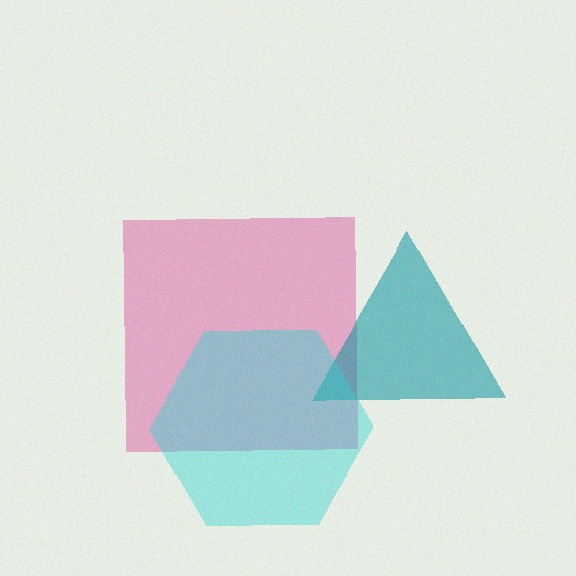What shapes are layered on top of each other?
The layered shapes are: a pink square, a teal triangle, a cyan hexagon.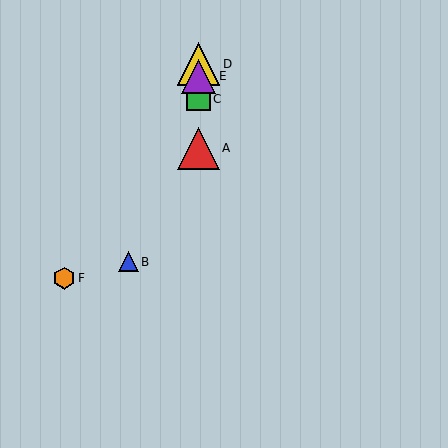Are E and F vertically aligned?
No, E is at x≈199 and F is at x≈64.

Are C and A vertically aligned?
Yes, both are at x≈199.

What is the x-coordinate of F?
Object F is at x≈64.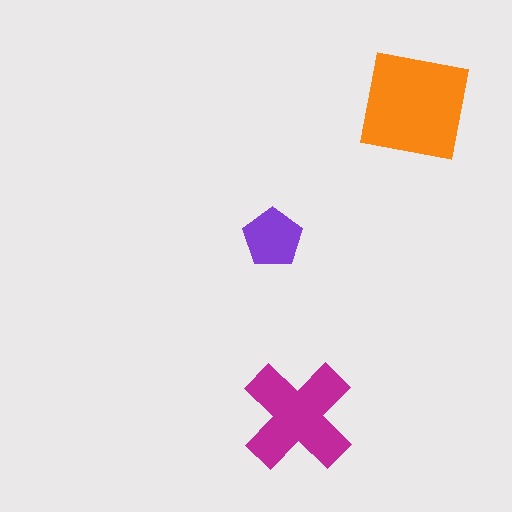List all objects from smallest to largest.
The purple pentagon, the magenta cross, the orange square.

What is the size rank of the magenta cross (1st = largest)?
2nd.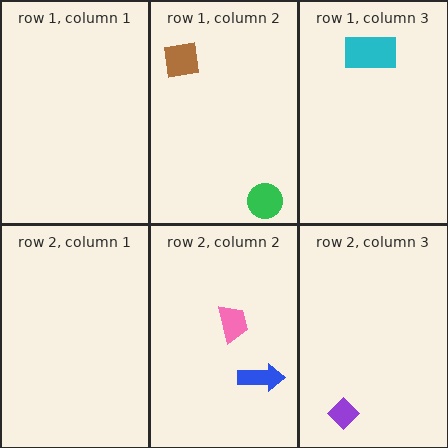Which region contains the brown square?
The row 1, column 2 region.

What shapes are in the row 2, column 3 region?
The purple diamond.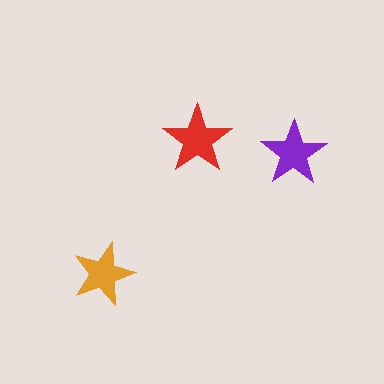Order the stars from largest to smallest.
the red one, the purple one, the orange one.